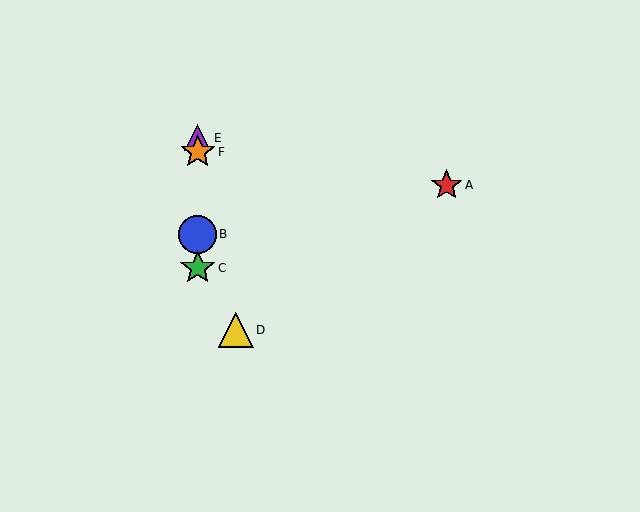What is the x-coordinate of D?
Object D is at x≈236.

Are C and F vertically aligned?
Yes, both are at x≈198.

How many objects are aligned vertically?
4 objects (B, C, E, F) are aligned vertically.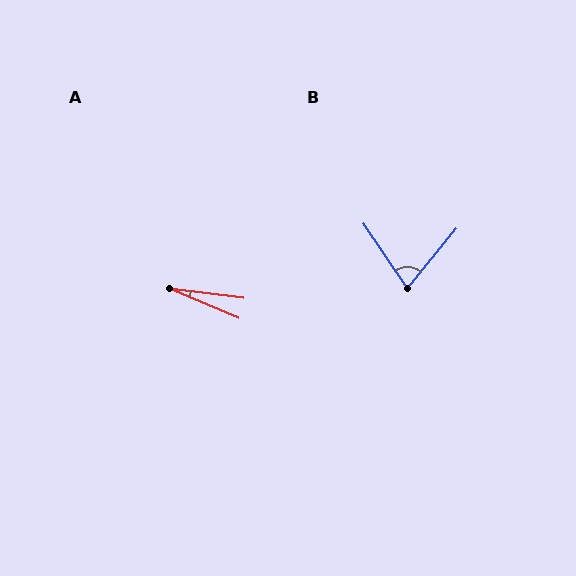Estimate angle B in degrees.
Approximately 73 degrees.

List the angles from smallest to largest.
A (15°), B (73°).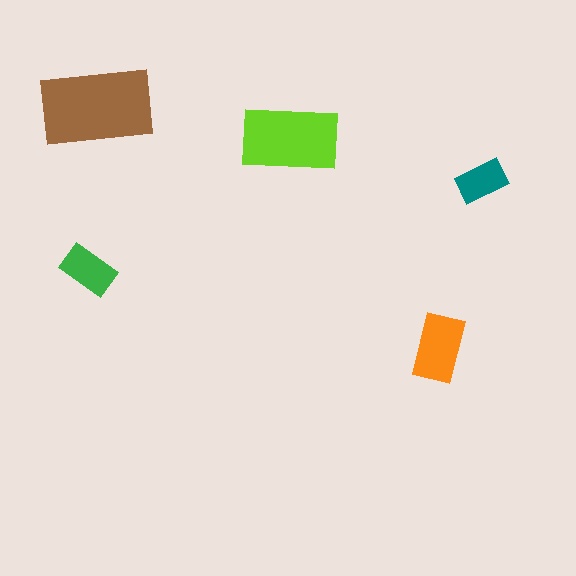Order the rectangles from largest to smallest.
the brown one, the lime one, the orange one, the green one, the teal one.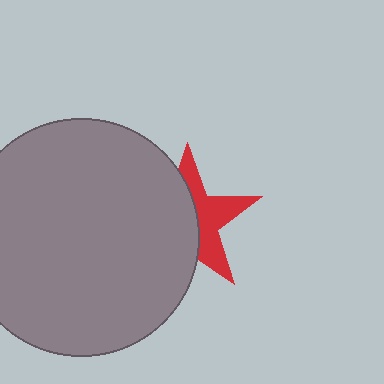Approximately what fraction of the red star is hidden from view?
Roughly 56% of the red star is hidden behind the gray circle.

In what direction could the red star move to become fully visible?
The red star could move right. That would shift it out from behind the gray circle entirely.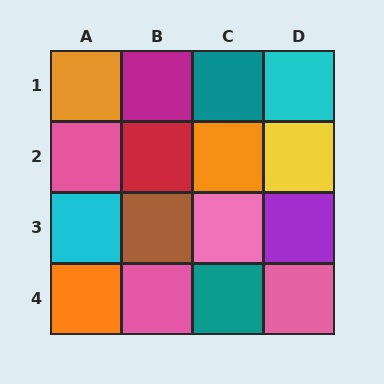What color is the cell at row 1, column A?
Orange.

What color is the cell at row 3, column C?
Pink.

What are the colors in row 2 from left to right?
Pink, red, orange, yellow.